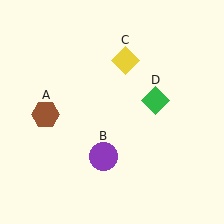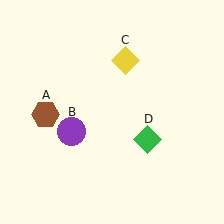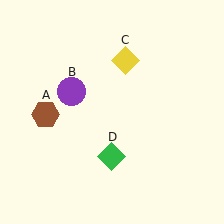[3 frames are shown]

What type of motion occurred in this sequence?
The purple circle (object B), green diamond (object D) rotated clockwise around the center of the scene.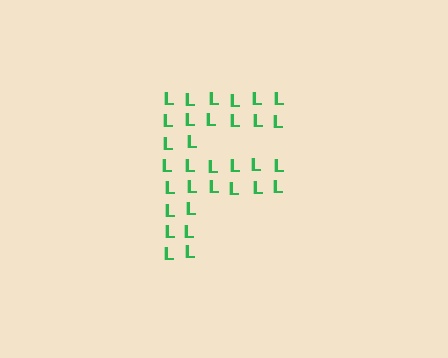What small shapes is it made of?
It is made of small letter L's.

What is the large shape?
The large shape is the letter F.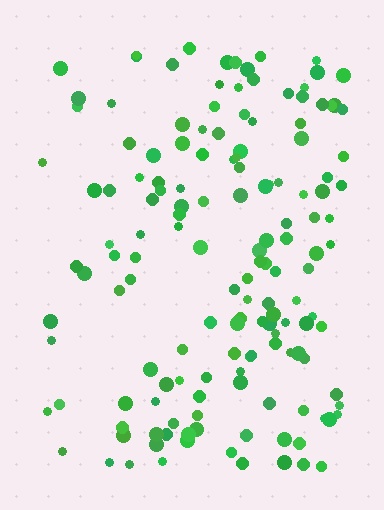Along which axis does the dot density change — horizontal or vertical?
Horizontal.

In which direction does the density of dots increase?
From left to right, with the right side densest.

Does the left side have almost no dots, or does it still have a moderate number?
Still a moderate number, just noticeably fewer than the right.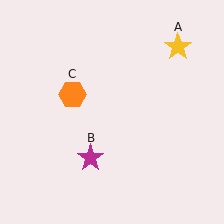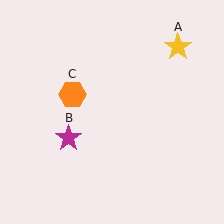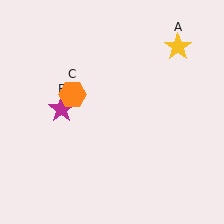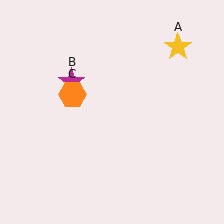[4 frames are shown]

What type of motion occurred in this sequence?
The magenta star (object B) rotated clockwise around the center of the scene.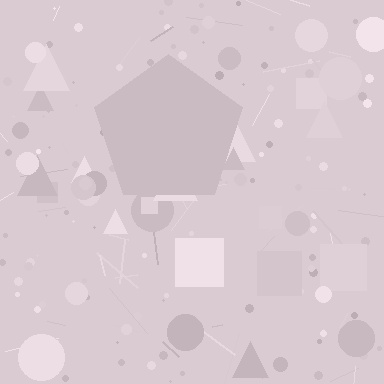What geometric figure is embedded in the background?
A pentagon is embedded in the background.